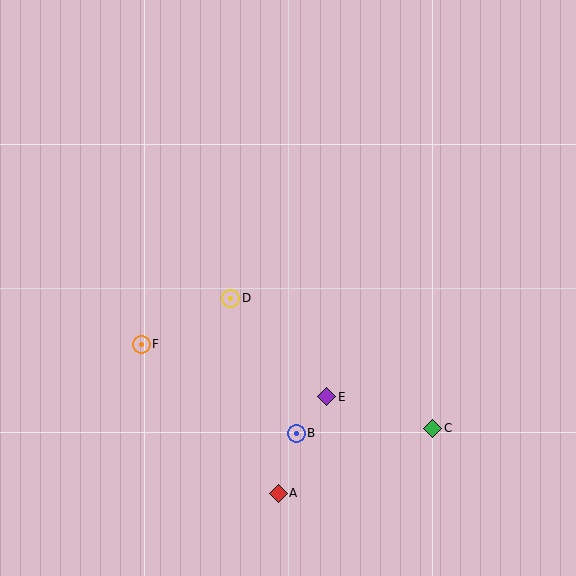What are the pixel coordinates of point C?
Point C is at (433, 428).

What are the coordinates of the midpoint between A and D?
The midpoint between A and D is at (255, 396).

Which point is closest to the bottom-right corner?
Point C is closest to the bottom-right corner.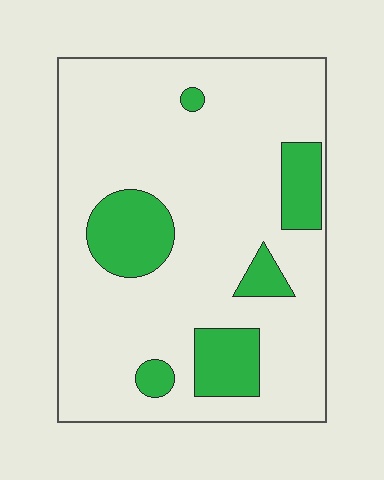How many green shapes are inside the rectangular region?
6.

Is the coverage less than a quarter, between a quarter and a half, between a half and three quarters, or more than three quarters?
Less than a quarter.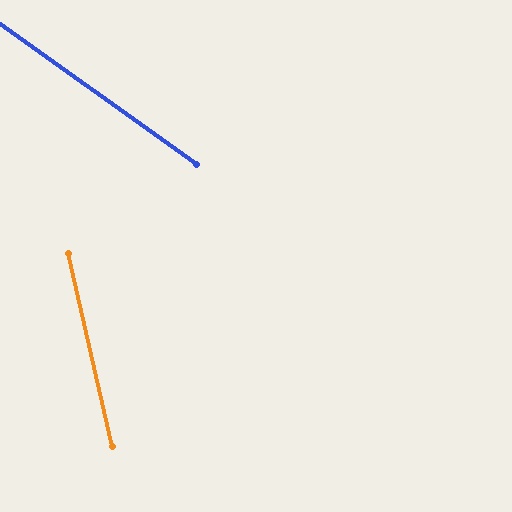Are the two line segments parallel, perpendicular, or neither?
Neither parallel nor perpendicular — they differ by about 42°.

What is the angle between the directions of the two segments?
Approximately 42 degrees.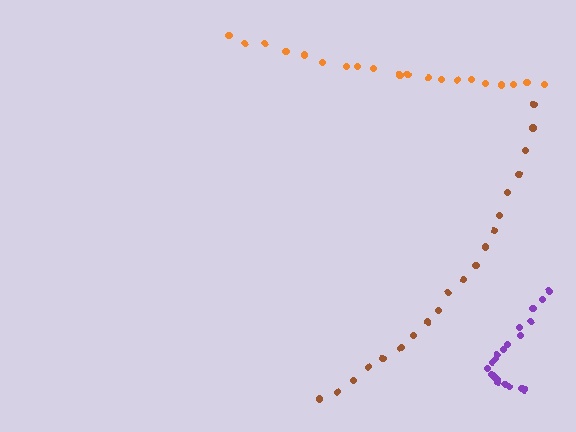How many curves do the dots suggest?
There are 3 distinct paths.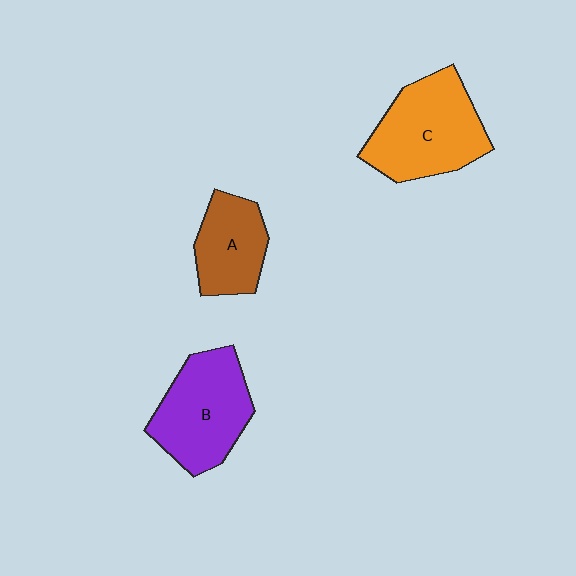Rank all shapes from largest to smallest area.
From largest to smallest: C (orange), B (purple), A (brown).